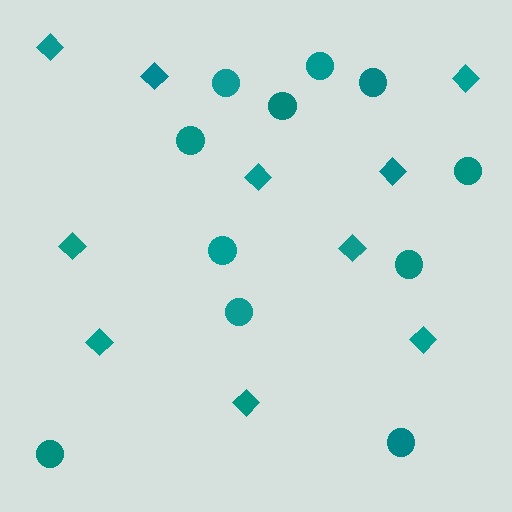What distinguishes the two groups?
There are 2 groups: one group of circles (11) and one group of diamonds (10).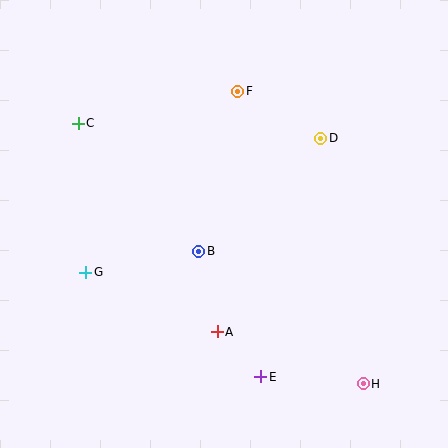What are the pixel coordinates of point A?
Point A is at (217, 332).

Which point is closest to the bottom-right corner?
Point H is closest to the bottom-right corner.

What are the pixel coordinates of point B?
Point B is at (199, 251).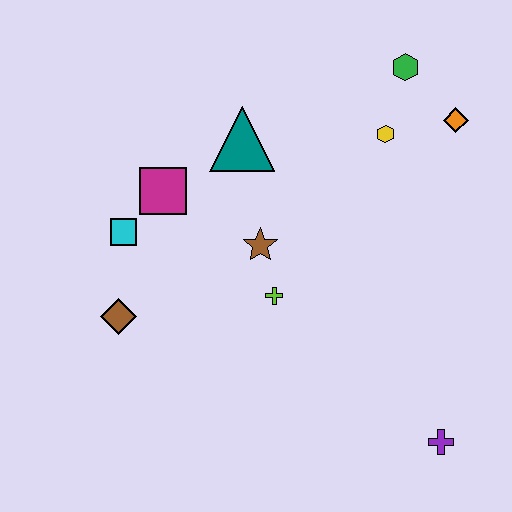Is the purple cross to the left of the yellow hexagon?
No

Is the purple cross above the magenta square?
No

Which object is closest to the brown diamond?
The cyan square is closest to the brown diamond.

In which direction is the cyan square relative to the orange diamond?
The cyan square is to the left of the orange diamond.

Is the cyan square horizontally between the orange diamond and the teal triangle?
No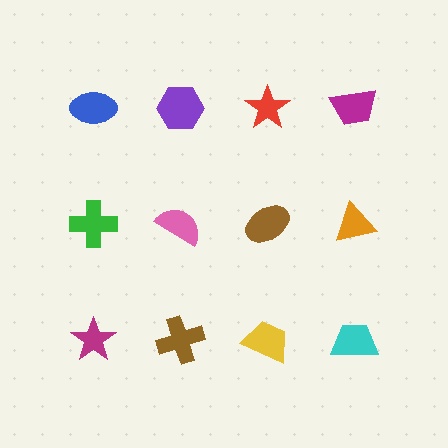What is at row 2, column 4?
An orange triangle.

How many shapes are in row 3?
4 shapes.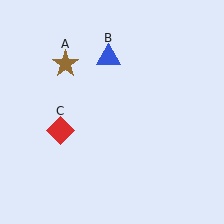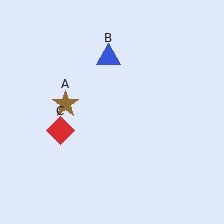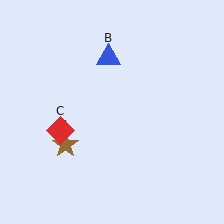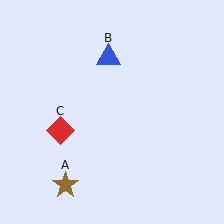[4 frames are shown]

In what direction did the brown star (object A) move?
The brown star (object A) moved down.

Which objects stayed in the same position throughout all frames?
Blue triangle (object B) and red diamond (object C) remained stationary.